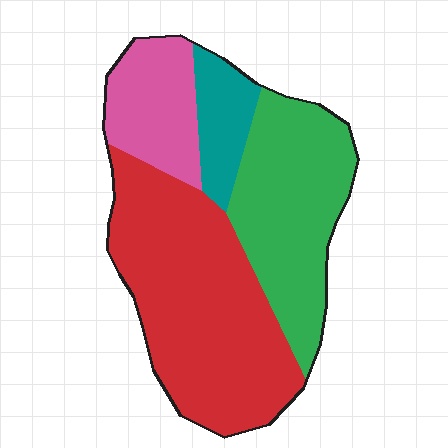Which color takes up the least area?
Teal, at roughly 10%.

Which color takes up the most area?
Red, at roughly 45%.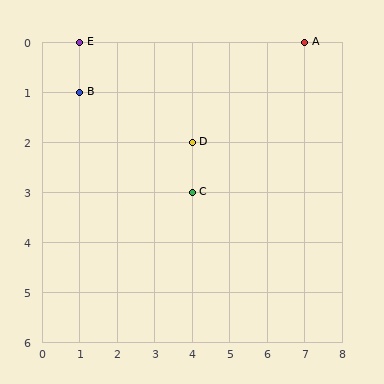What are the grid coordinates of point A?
Point A is at grid coordinates (7, 0).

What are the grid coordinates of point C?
Point C is at grid coordinates (4, 3).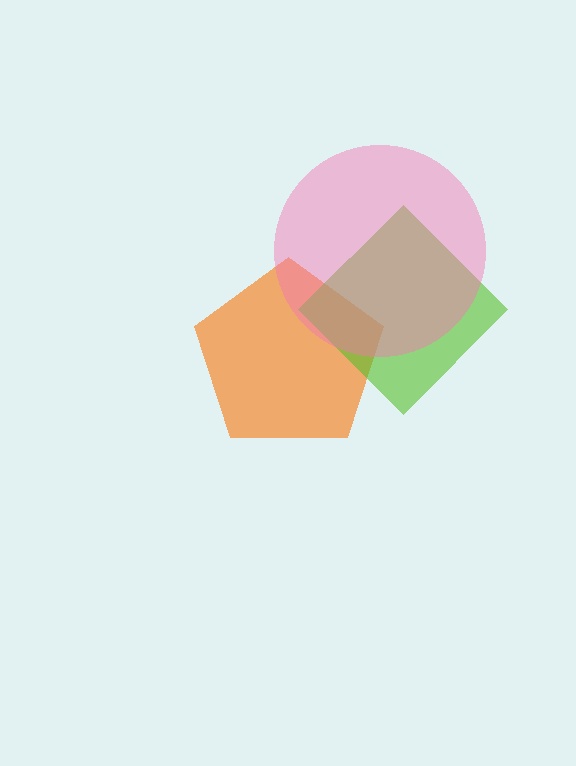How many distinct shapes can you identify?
There are 3 distinct shapes: an orange pentagon, a lime diamond, a pink circle.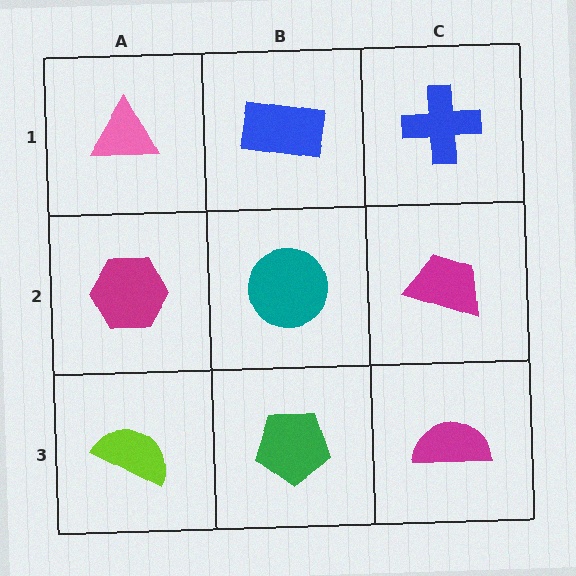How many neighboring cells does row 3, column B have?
3.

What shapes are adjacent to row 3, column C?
A magenta trapezoid (row 2, column C), a green pentagon (row 3, column B).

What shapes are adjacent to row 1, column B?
A teal circle (row 2, column B), a pink triangle (row 1, column A), a blue cross (row 1, column C).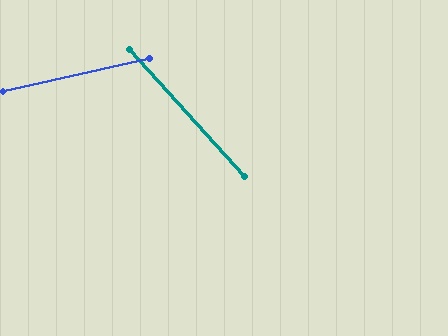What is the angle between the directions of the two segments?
Approximately 61 degrees.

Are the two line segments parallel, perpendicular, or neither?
Neither parallel nor perpendicular — they differ by about 61°.